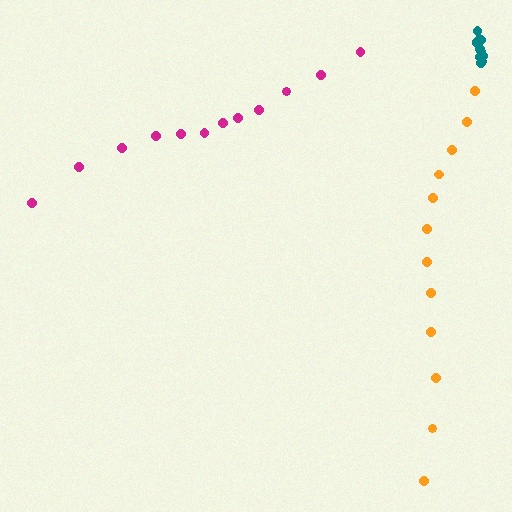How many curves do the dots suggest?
There are 3 distinct paths.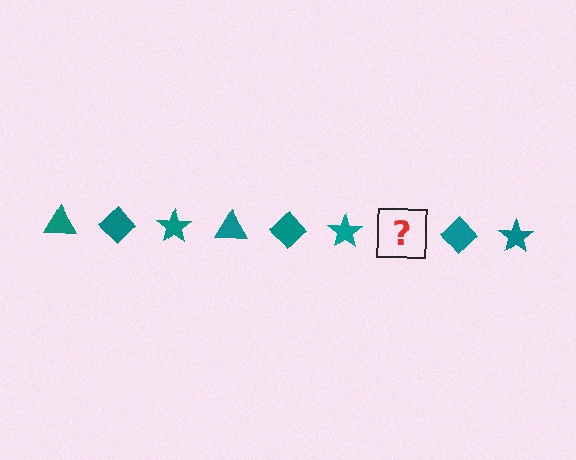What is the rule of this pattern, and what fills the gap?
The rule is that the pattern cycles through triangle, diamond, star shapes in teal. The gap should be filled with a teal triangle.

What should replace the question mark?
The question mark should be replaced with a teal triangle.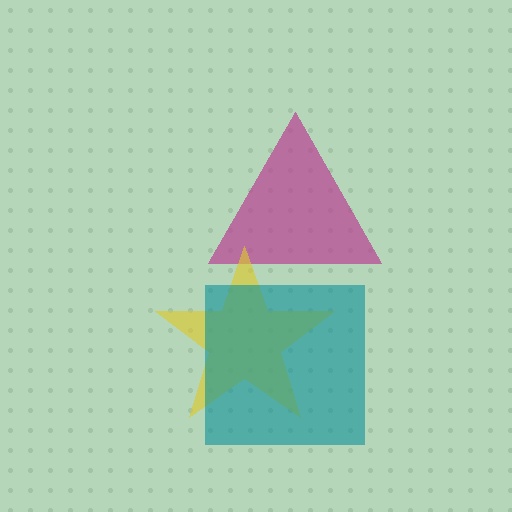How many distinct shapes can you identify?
There are 3 distinct shapes: a magenta triangle, a yellow star, a teal square.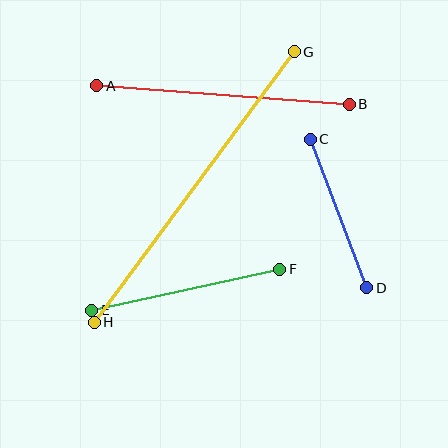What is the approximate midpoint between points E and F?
The midpoint is at approximately (186, 290) pixels.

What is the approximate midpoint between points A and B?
The midpoint is at approximately (223, 95) pixels.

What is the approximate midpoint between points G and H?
The midpoint is at approximately (194, 187) pixels.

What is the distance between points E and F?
The distance is approximately 193 pixels.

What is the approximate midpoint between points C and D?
The midpoint is at approximately (338, 214) pixels.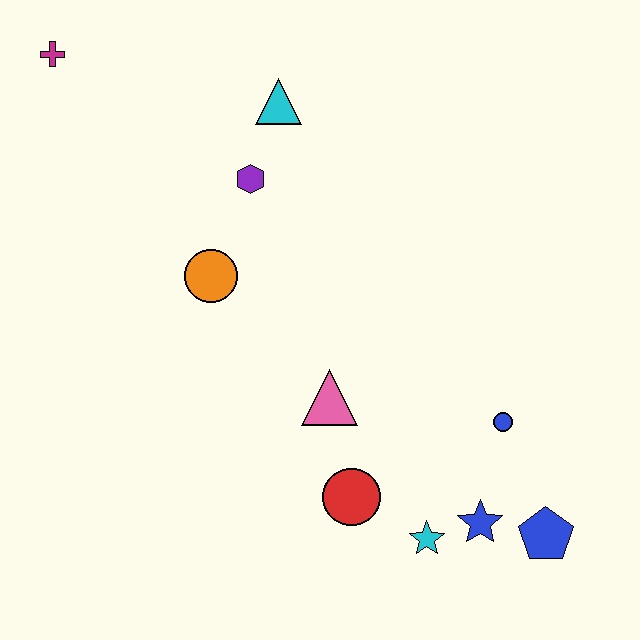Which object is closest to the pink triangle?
The red circle is closest to the pink triangle.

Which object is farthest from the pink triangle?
The magenta cross is farthest from the pink triangle.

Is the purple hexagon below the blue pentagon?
No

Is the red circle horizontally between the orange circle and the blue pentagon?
Yes